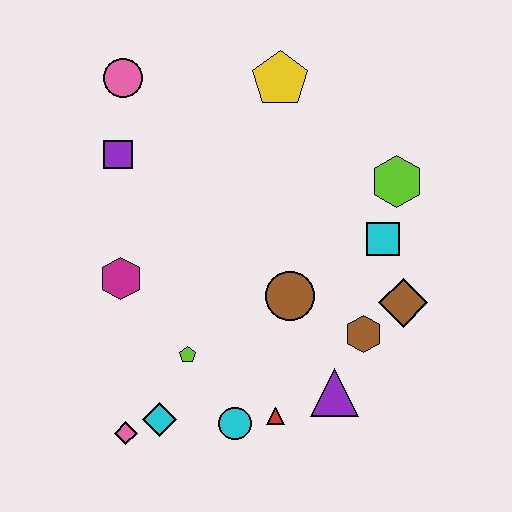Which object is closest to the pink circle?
The purple square is closest to the pink circle.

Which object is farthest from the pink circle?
The purple triangle is farthest from the pink circle.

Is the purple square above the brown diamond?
Yes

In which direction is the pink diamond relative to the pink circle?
The pink diamond is below the pink circle.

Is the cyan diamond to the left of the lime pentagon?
Yes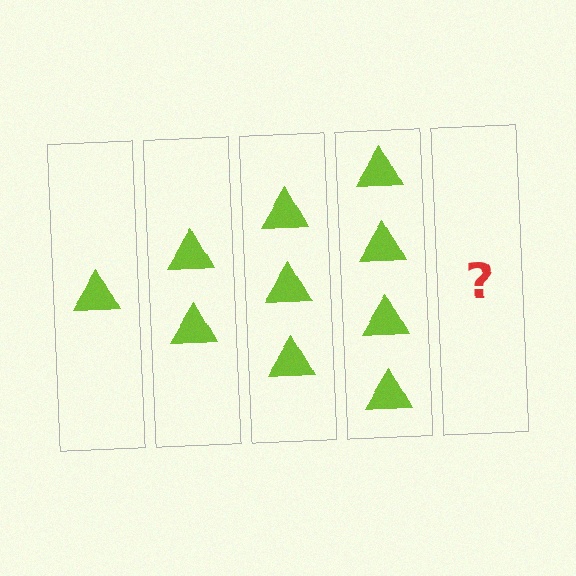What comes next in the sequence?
The next element should be 5 triangles.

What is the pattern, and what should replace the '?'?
The pattern is that each step adds one more triangle. The '?' should be 5 triangles.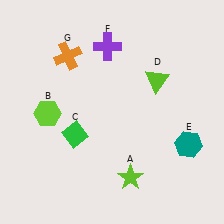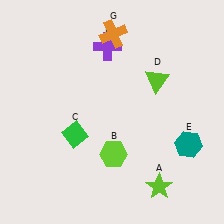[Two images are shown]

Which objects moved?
The objects that moved are: the lime star (A), the lime hexagon (B), the orange cross (G).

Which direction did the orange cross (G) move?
The orange cross (G) moved right.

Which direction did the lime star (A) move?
The lime star (A) moved right.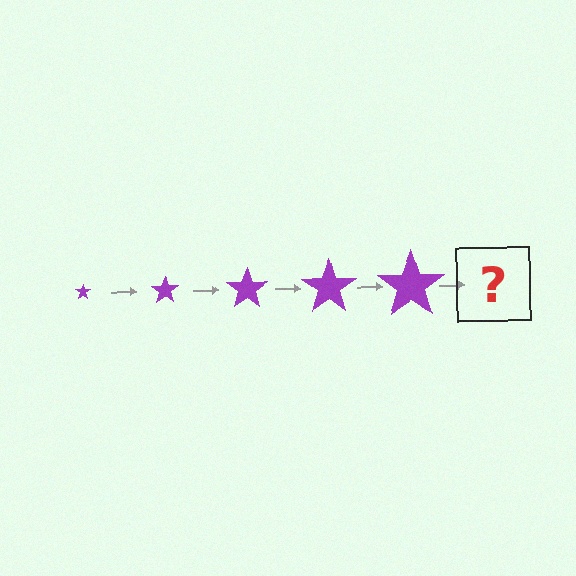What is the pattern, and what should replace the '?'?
The pattern is that the star gets progressively larger each step. The '?' should be a purple star, larger than the previous one.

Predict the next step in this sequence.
The next step is a purple star, larger than the previous one.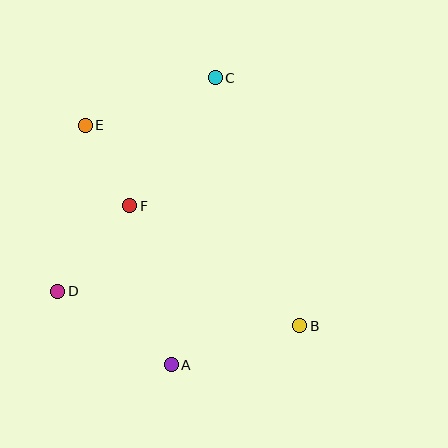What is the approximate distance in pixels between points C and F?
The distance between C and F is approximately 154 pixels.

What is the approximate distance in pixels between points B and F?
The distance between B and F is approximately 208 pixels.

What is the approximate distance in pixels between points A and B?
The distance between A and B is approximately 134 pixels.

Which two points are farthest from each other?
Points B and E are farthest from each other.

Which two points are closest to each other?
Points E and F are closest to each other.